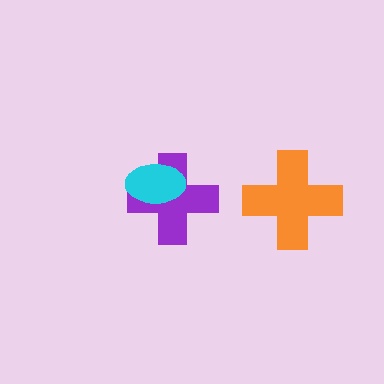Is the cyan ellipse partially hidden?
No, no other shape covers it.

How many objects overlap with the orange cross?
0 objects overlap with the orange cross.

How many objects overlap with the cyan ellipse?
1 object overlaps with the cyan ellipse.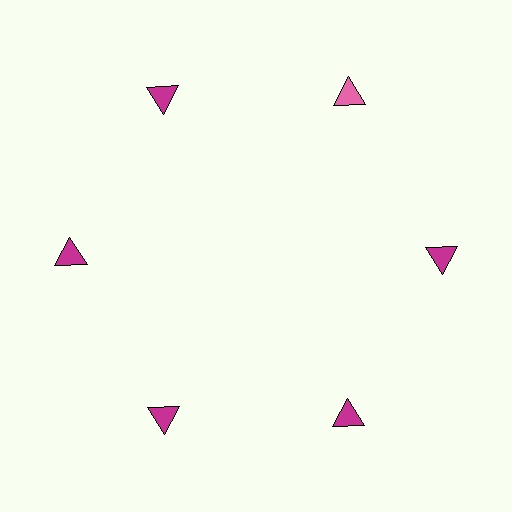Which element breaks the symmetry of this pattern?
The pink triangle at roughly the 1 o'clock position breaks the symmetry. All other shapes are magenta triangles.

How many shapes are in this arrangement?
There are 6 shapes arranged in a ring pattern.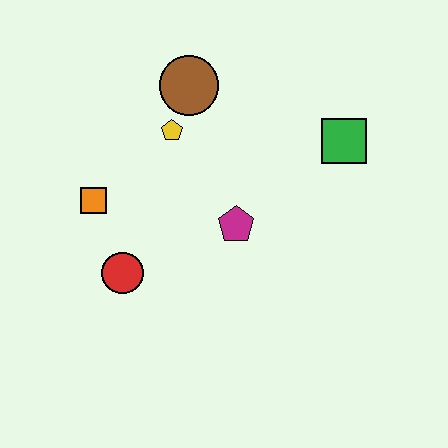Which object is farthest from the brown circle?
The red circle is farthest from the brown circle.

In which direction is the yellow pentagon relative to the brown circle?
The yellow pentagon is below the brown circle.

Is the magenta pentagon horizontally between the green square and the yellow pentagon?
Yes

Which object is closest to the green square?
The magenta pentagon is closest to the green square.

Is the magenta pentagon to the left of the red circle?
No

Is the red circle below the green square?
Yes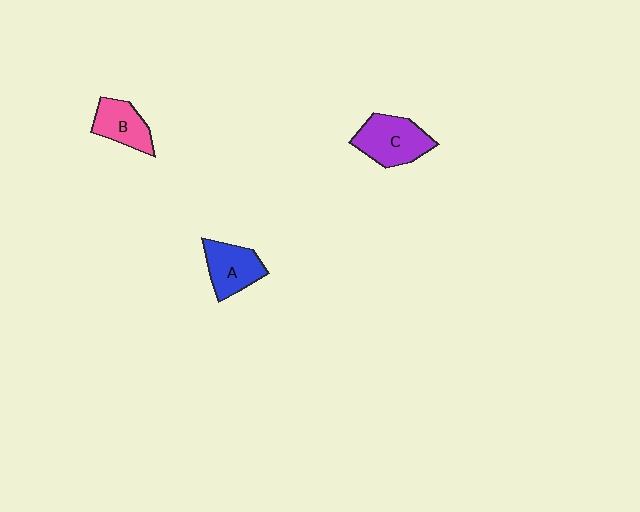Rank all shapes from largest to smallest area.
From largest to smallest: C (purple), A (blue), B (pink).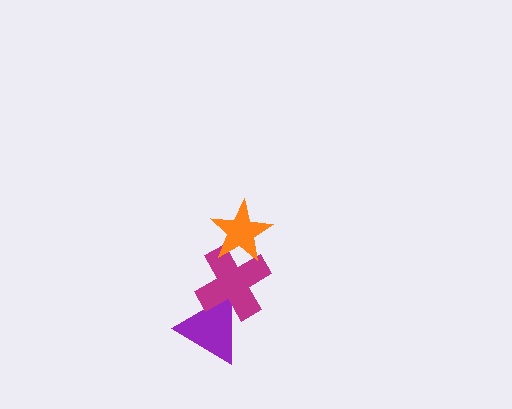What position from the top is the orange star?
The orange star is 1st from the top.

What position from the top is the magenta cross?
The magenta cross is 2nd from the top.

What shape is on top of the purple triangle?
The magenta cross is on top of the purple triangle.